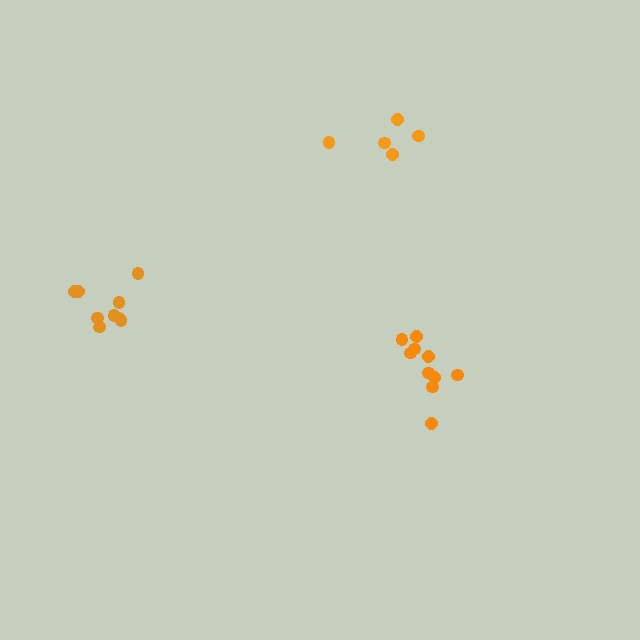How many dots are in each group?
Group 1: 9 dots, Group 2: 10 dots, Group 3: 5 dots (24 total).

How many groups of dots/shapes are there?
There are 3 groups.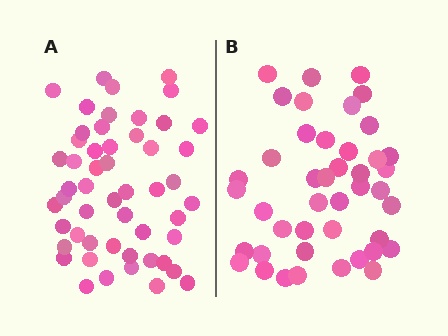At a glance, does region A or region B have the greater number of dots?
Region A (the left region) has more dots.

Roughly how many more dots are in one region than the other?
Region A has roughly 8 or so more dots than region B.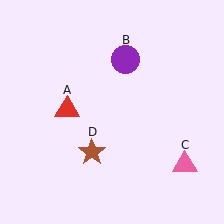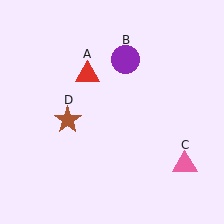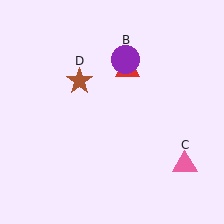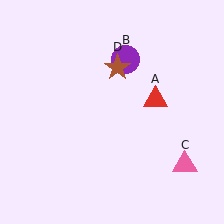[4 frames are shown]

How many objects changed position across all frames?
2 objects changed position: red triangle (object A), brown star (object D).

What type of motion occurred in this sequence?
The red triangle (object A), brown star (object D) rotated clockwise around the center of the scene.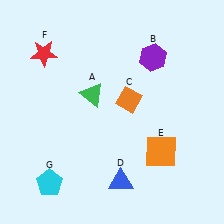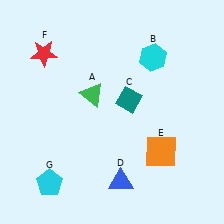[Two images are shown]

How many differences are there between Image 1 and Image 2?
There are 2 differences between the two images.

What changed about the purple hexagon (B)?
In Image 1, B is purple. In Image 2, it changed to cyan.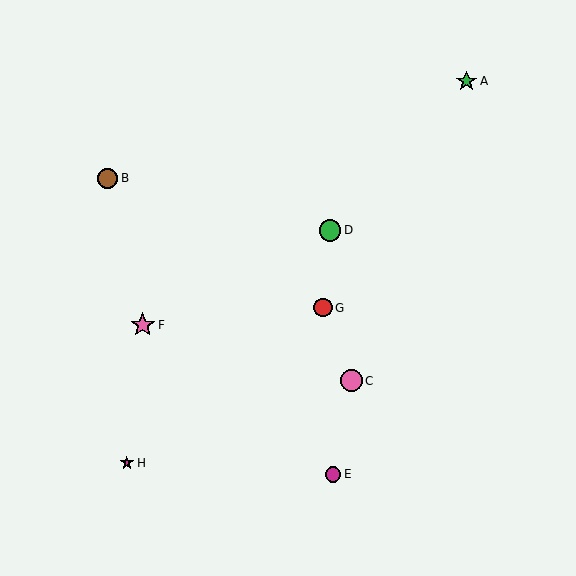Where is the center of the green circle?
The center of the green circle is at (330, 230).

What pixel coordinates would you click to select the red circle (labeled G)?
Click at (323, 308) to select the red circle G.